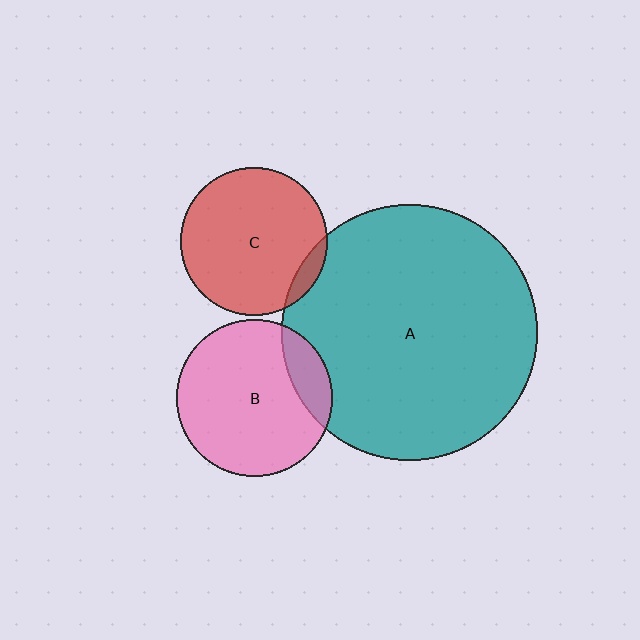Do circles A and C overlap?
Yes.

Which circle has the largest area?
Circle A (teal).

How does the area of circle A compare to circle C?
Approximately 3.0 times.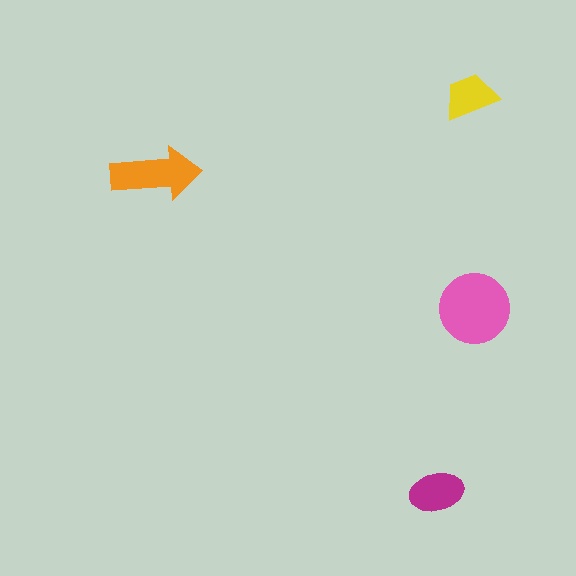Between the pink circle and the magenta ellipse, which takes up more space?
The pink circle.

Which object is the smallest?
The yellow trapezoid.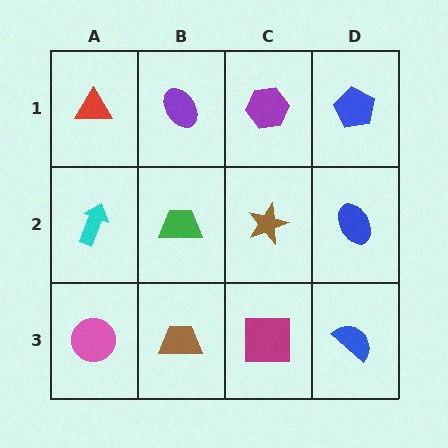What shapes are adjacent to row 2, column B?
A purple ellipse (row 1, column B), a brown trapezoid (row 3, column B), a cyan arrow (row 2, column A), a brown star (row 2, column C).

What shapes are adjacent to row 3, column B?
A green trapezoid (row 2, column B), a pink circle (row 3, column A), a magenta square (row 3, column C).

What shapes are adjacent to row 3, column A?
A cyan arrow (row 2, column A), a brown trapezoid (row 3, column B).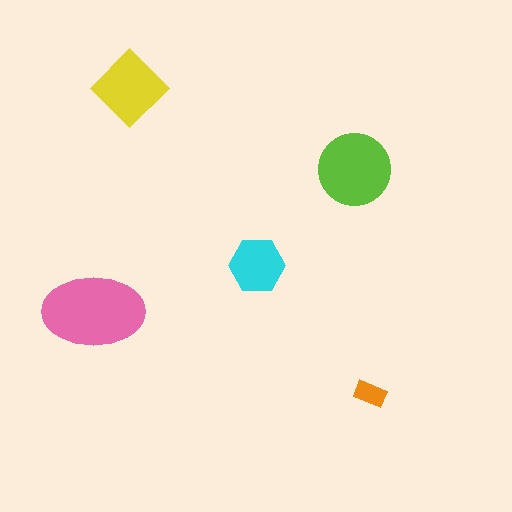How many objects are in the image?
There are 5 objects in the image.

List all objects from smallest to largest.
The orange rectangle, the cyan hexagon, the yellow diamond, the lime circle, the pink ellipse.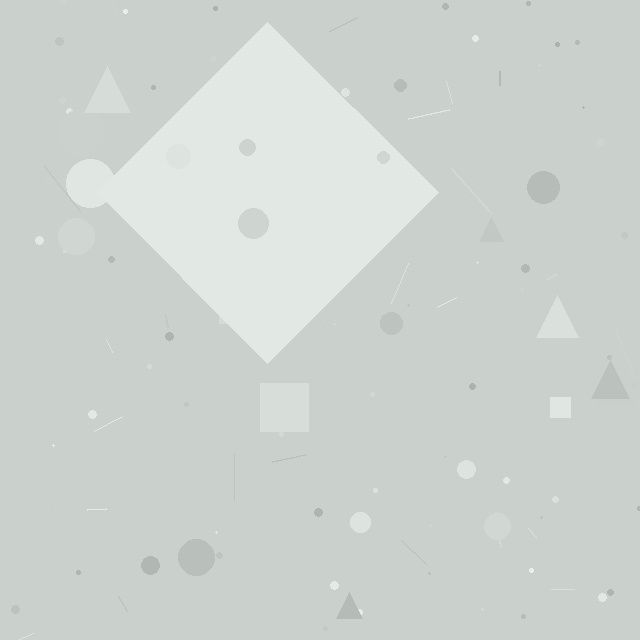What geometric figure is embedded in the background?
A diamond is embedded in the background.